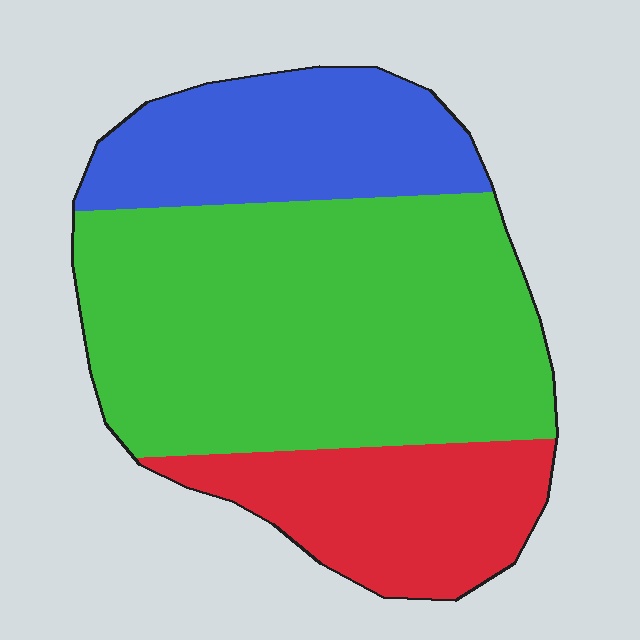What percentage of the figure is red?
Red covers roughly 20% of the figure.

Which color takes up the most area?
Green, at roughly 55%.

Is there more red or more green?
Green.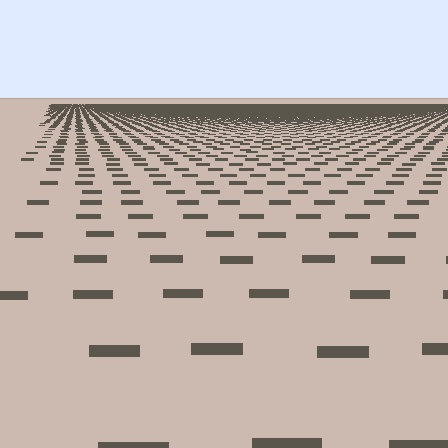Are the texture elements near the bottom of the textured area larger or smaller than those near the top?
Larger. Near the bottom, elements are closer to the viewer and appear at a bigger on-screen size.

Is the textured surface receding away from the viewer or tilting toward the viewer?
The surface is receding away from the viewer. Texture elements get smaller and denser toward the top.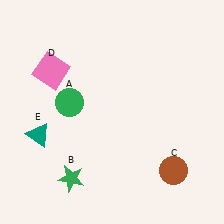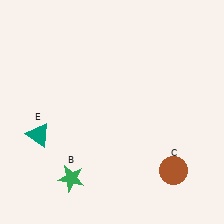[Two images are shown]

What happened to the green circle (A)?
The green circle (A) was removed in Image 2. It was in the top-left area of Image 1.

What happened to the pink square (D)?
The pink square (D) was removed in Image 2. It was in the top-left area of Image 1.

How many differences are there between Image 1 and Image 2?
There are 2 differences between the two images.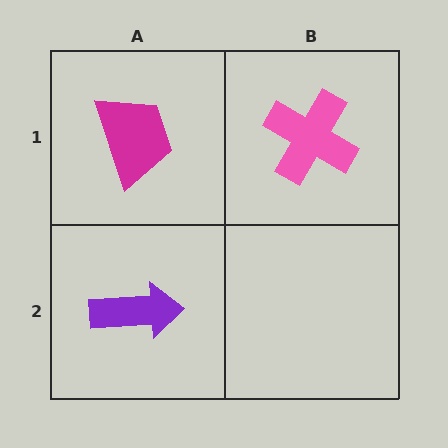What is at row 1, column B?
A pink cross.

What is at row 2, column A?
A purple arrow.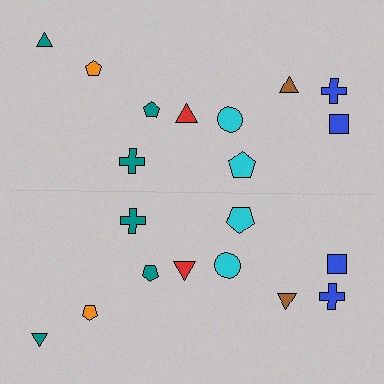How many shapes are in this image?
There are 20 shapes in this image.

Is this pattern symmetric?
Yes, this pattern has bilateral (reflection) symmetry.